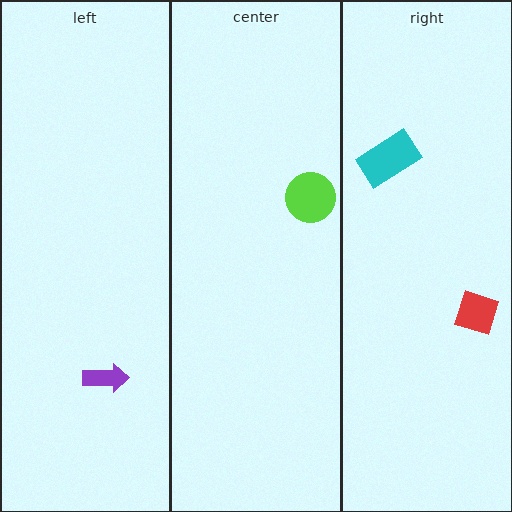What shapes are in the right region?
The cyan rectangle, the red diamond.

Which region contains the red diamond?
The right region.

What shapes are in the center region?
The lime circle.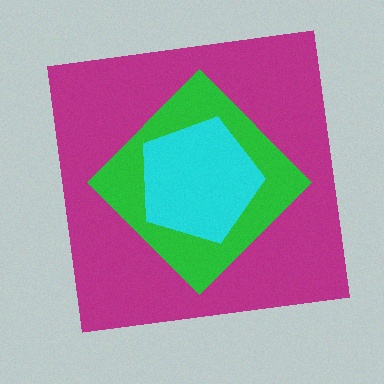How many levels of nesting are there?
3.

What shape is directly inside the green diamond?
The cyan pentagon.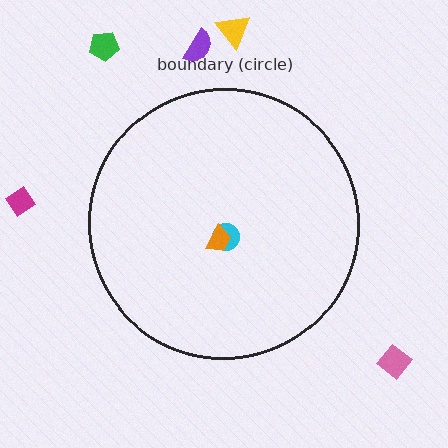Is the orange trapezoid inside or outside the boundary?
Inside.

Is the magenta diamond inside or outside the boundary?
Outside.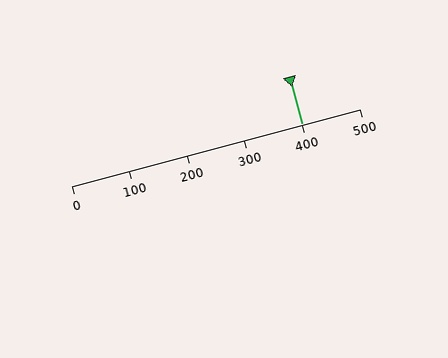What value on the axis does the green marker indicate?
The marker indicates approximately 400.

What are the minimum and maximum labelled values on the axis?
The axis runs from 0 to 500.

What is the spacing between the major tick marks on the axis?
The major ticks are spaced 100 apart.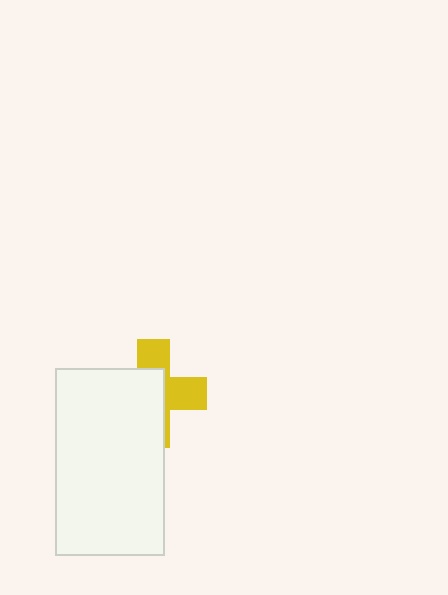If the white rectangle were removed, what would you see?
You would see the complete yellow cross.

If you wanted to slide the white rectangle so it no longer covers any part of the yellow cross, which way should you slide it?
Slide it toward the lower-left — that is the most direct way to separate the two shapes.